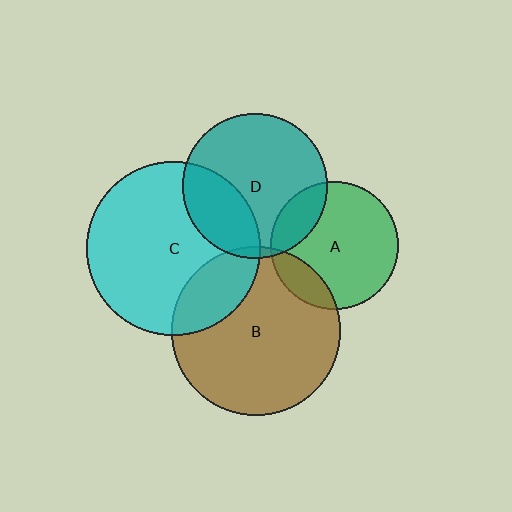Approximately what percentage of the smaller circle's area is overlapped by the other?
Approximately 20%.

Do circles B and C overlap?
Yes.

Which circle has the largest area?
Circle C (cyan).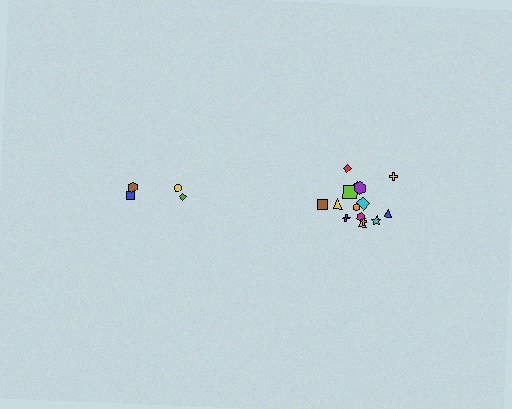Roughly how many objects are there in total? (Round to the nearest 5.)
Roughly 20 objects in total.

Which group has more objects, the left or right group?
The right group.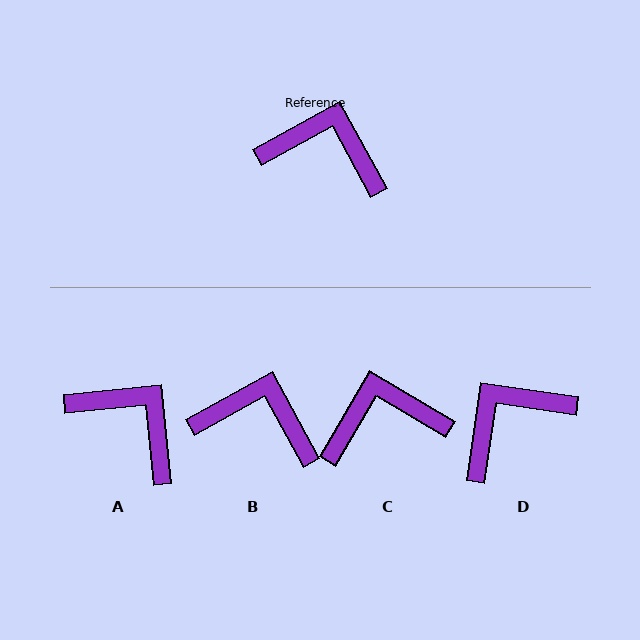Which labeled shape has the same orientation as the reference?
B.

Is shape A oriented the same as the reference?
No, it is off by about 23 degrees.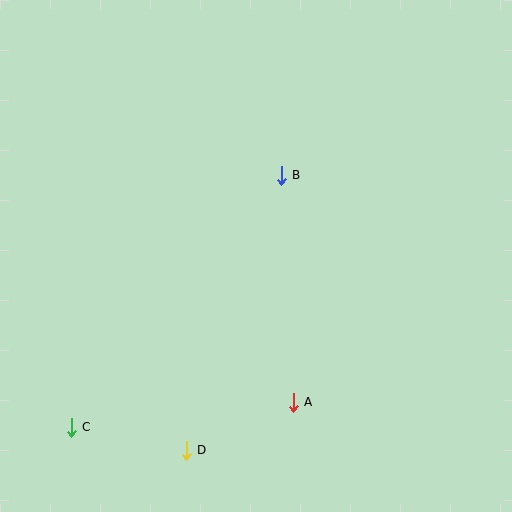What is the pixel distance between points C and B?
The distance between C and B is 328 pixels.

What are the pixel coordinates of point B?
Point B is at (281, 175).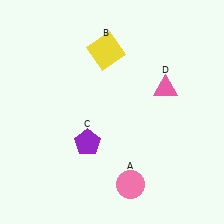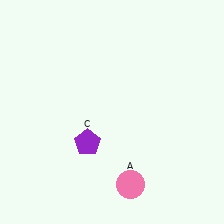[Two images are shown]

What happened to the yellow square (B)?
The yellow square (B) was removed in Image 2. It was in the top-left area of Image 1.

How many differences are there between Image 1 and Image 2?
There are 2 differences between the two images.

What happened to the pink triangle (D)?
The pink triangle (D) was removed in Image 2. It was in the top-right area of Image 1.